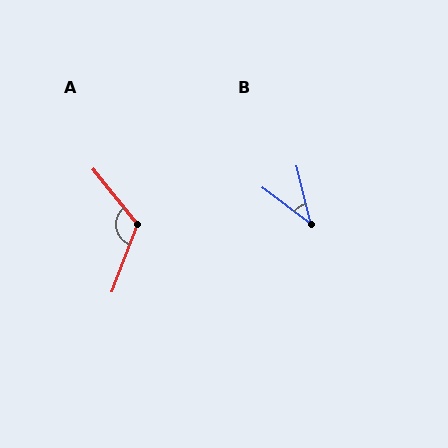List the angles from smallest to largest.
B (38°), A (120°).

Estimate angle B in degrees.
Approximately 38 degrees.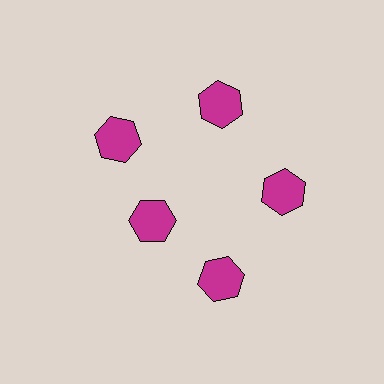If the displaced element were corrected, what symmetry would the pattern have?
It would have 5-fold rotational symmetry — the pattern would map onto itself every 72 degrees.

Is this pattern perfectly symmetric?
No. The 5 magenta hexagons are arranged in a ring, but one element near the 8 o'clock position is pulled inward toward the center, breaking the 5-fold rotational symmetry.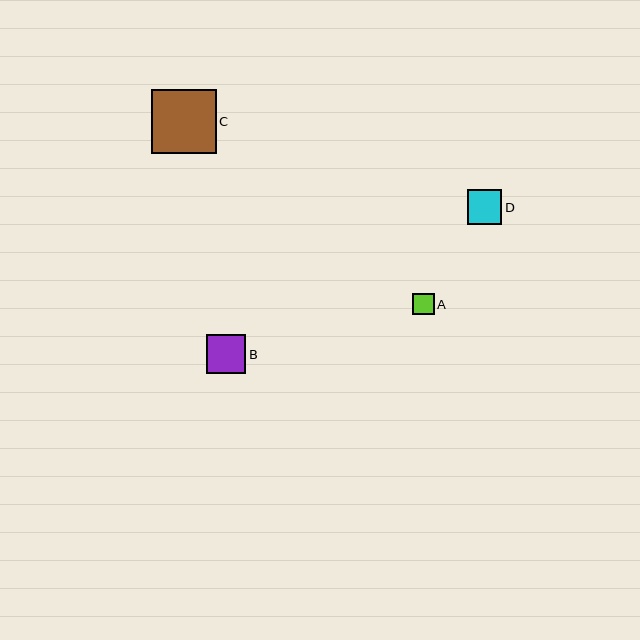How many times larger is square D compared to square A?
Square D is approximately 1.6 times the size of square A.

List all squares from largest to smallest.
From largest to smallest: C, B, D, A.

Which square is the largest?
Square C is the largest with a size of approximately 64 pixels.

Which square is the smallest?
Square A is the smallest with a size of approximately 21 pixels.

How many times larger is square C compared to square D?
Square C is approximately 1.9 times the size of square D.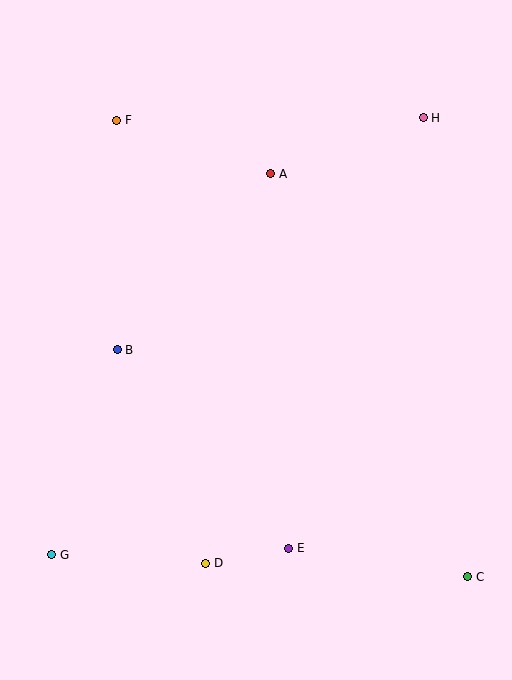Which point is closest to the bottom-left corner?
Point G is closest to the bottom-left corner.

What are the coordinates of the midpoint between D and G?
The midpoint between D and G is at (129, 559).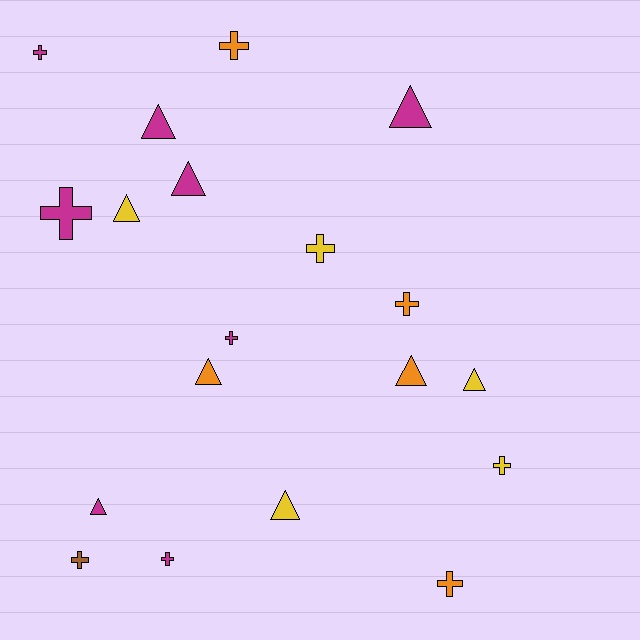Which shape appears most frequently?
Cross, with 10 objects.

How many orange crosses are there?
There are 3 orange crosses.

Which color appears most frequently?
Magenta, with 8 objects.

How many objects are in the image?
There are 19 objects.